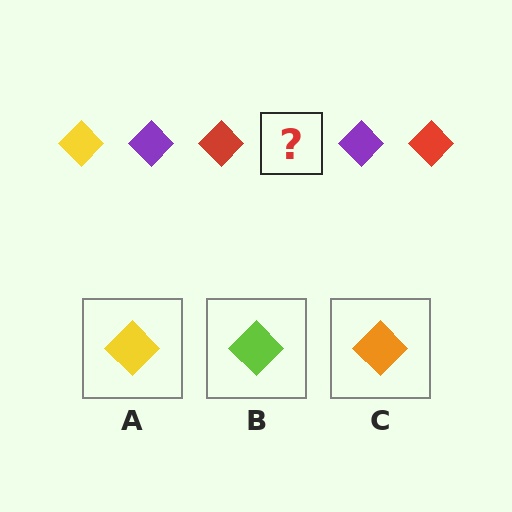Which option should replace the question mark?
Option A.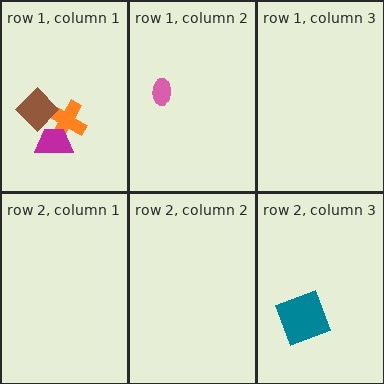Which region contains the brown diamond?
The row 1, column 1 region.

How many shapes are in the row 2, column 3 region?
1.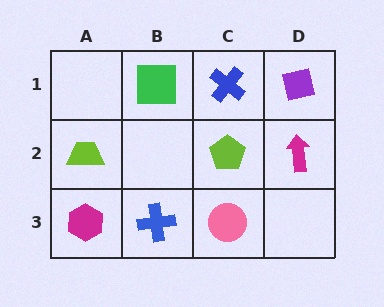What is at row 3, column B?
A blue cross.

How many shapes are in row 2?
3 shapes.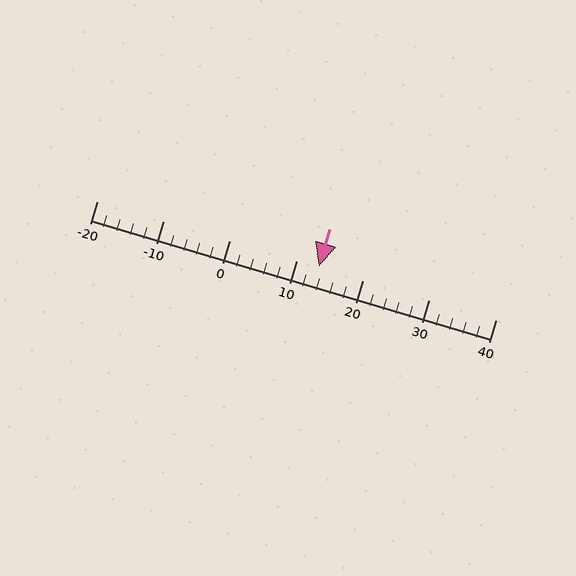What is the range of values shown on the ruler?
The ruler shows values from -20 to 40.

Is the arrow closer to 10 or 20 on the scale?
The arrow is closer to 10.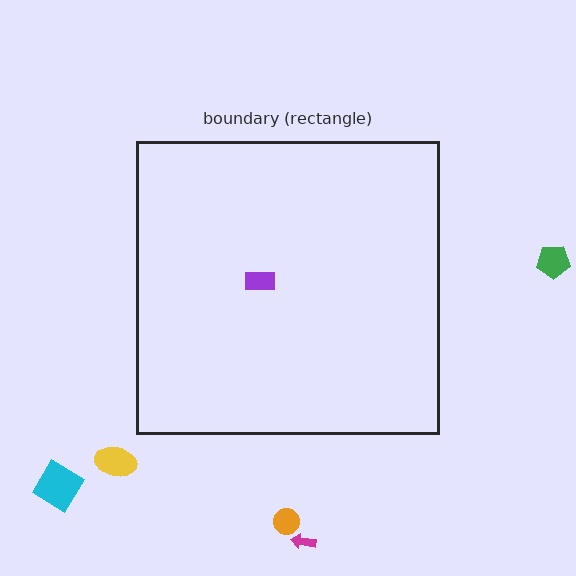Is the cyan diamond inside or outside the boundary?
Outside.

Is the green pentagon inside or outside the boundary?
Outside.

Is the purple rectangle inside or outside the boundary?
Inside.